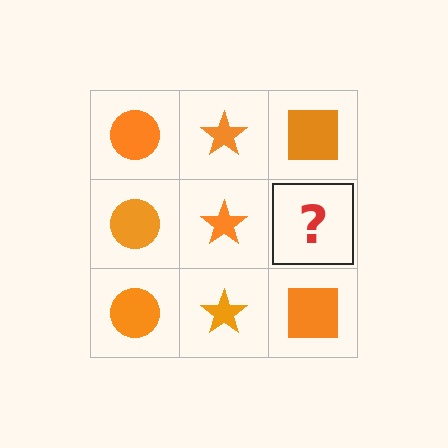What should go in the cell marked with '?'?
The missing cell should contain an orange square.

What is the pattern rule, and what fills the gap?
The rule is that each column has a consistent shape. The gap should be filled with an orange square.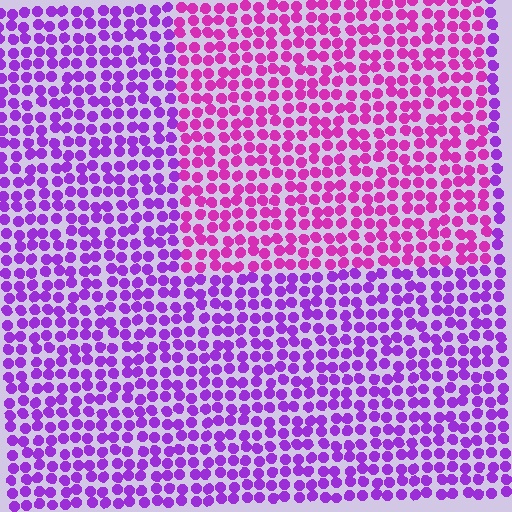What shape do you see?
I see a rectangle.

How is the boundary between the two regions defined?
The boundary is defined purely by a slight shift in hue (about 33 degrees). Spacing, size, and orientation are identical on both sides.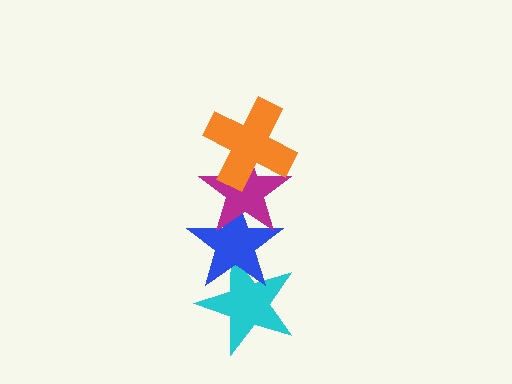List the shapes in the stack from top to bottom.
From top to bottom: the orange cross, the magenta star, the blue star, the cyan star.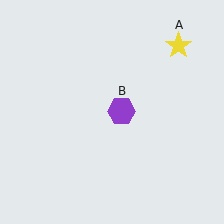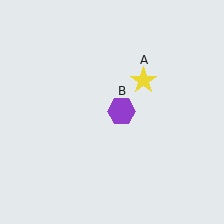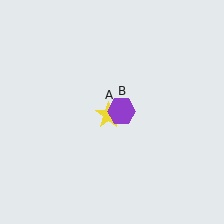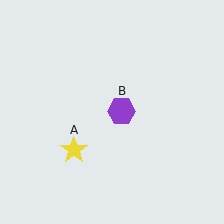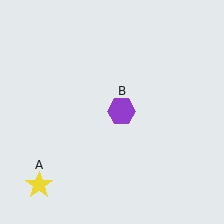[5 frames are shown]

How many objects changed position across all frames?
1 object changed position: yellow star (object A).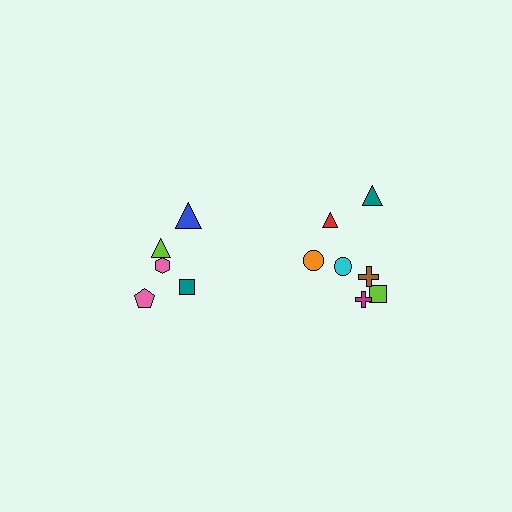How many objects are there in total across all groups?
There are 12 objects.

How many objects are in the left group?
There are 5 objects.